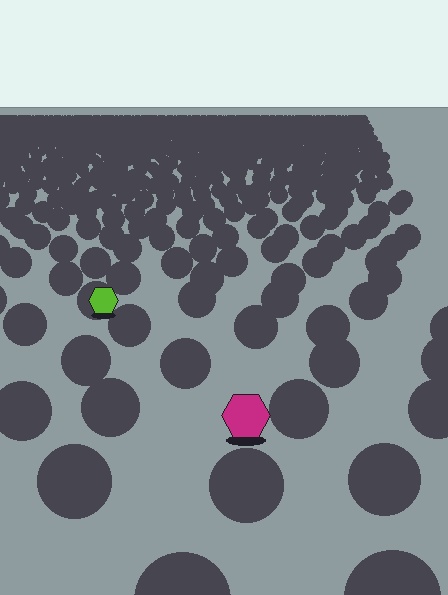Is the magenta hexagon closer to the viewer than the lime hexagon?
Yes. The magenta hexagon is closer — you can tell from the texture gradient: the ground texture is coarser near it.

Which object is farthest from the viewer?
The lime hexagon is farthest from the viewer. It appears smaller and the ground texture around it is denser.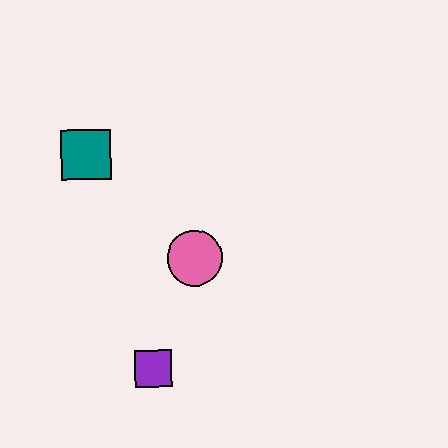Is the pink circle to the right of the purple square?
Yes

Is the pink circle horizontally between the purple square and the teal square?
No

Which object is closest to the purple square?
The pink circle is closest to the purple square.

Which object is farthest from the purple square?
The teal square is farthest from the purple square.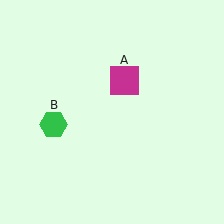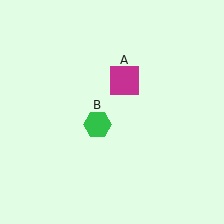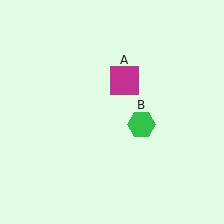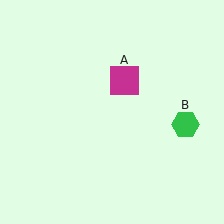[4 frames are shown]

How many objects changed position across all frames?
1 object changed position: green hexagon (object B).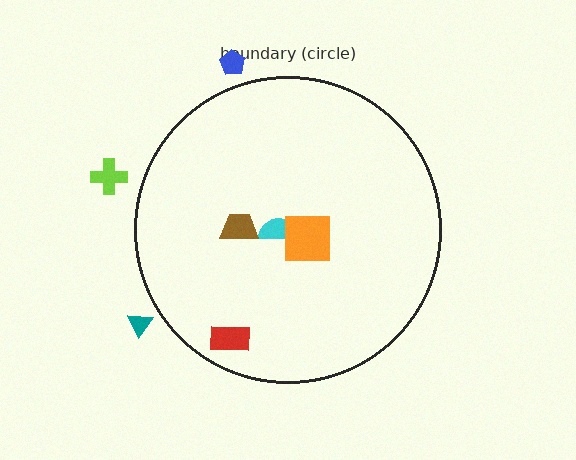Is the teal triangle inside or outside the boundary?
Outside.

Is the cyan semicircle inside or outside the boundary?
Inside.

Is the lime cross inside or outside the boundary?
Outside.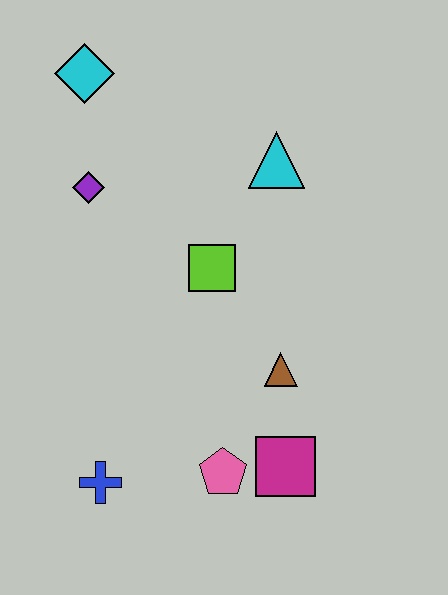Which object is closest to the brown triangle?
The magenta square is closest to the brown triangle.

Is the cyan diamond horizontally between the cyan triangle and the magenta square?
No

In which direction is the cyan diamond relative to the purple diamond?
The cyan diamond is above the purple diamond.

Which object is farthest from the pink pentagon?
The cyan diamond is farthest from the pink pentagon.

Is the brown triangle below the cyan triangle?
Yes